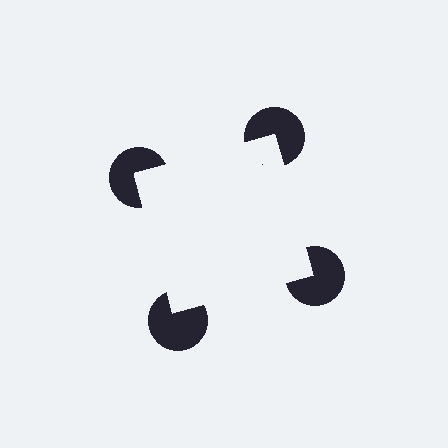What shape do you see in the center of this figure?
An illusory square — its edges are inferred from the aligned wedge cuts in the pac-man discs, not physically drawn.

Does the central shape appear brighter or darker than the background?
It typically appears slightly brighter than the background, even though no actual brightness change is drawn.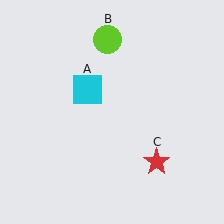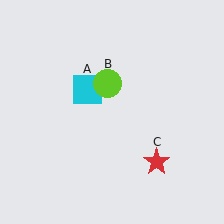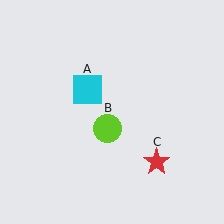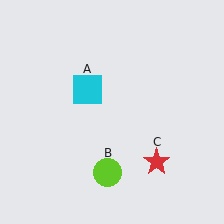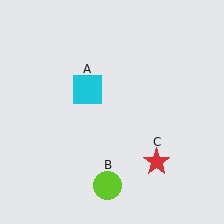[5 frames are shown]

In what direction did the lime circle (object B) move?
The lime circle (object B) moved down.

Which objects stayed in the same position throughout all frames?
Cyan square (object A) and red star (object C) remained stationary.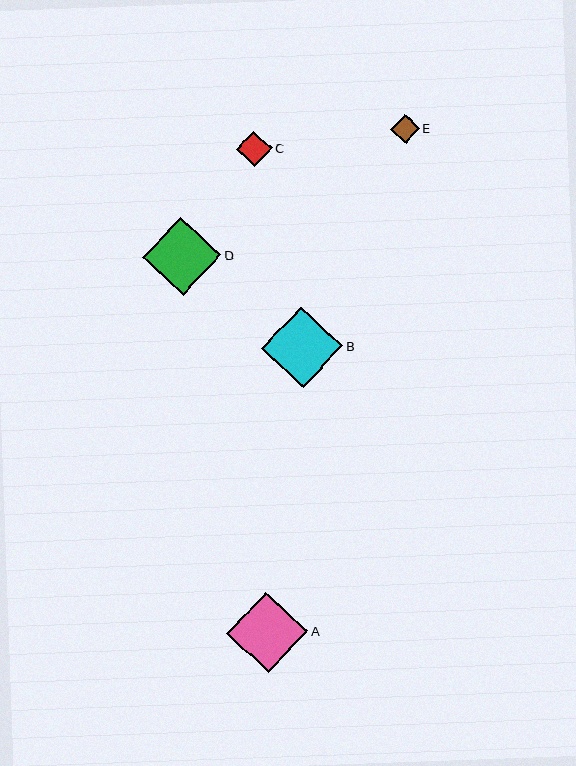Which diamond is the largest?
Diamond B is the largest with a size of approximately 81 pixels.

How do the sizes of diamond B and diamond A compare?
Diamond B and diamond A are approximately the same size.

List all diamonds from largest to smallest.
From largest to smallest: B, A, D, C, E.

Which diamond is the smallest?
Diamond E is the smallest with a size of approximately 28 pixels.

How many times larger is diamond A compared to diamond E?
Diamond A is approximately 2.9 times the size of diamond E.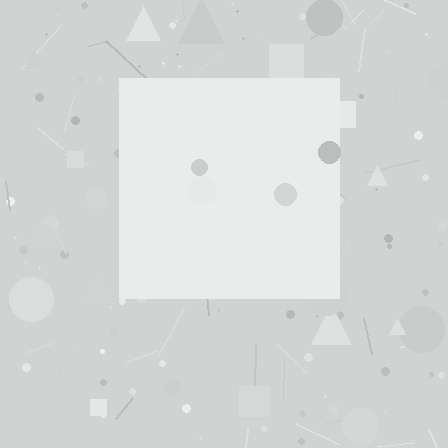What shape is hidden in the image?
A square is hidden in the image.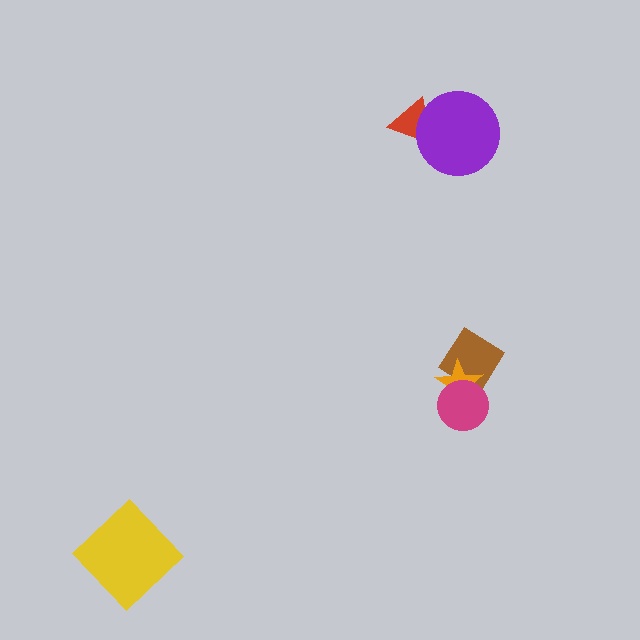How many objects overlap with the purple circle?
1 object overlaps with the purple circle.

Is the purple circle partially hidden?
No, no other shape covers it.